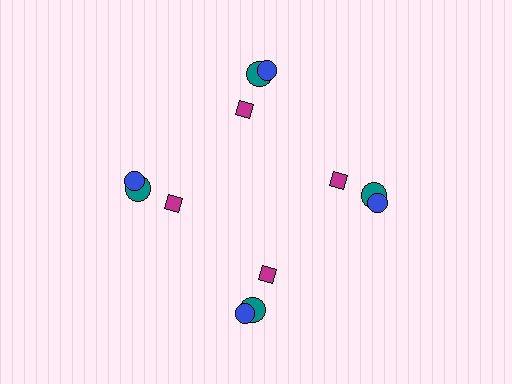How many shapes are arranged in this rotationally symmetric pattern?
There are 12 shapes, arranged in 4 groups of 3.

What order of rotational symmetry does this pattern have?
This pattern has 4-fold rotational symmetry.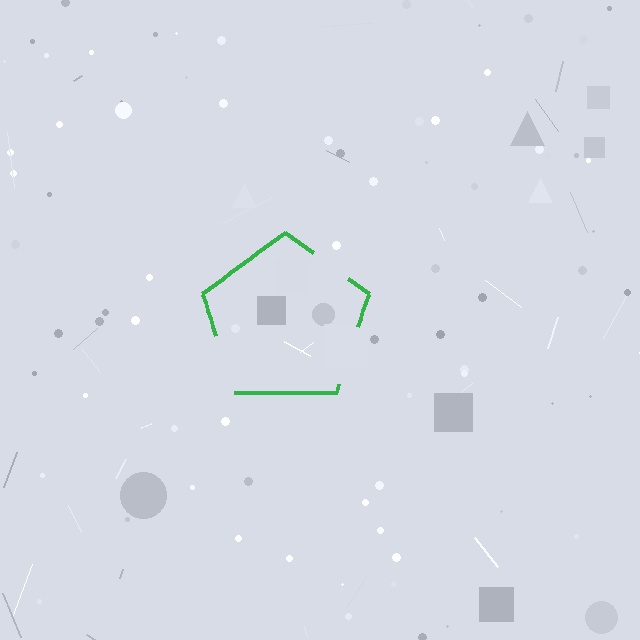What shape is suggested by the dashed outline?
The dashed outline suggests a pentagon.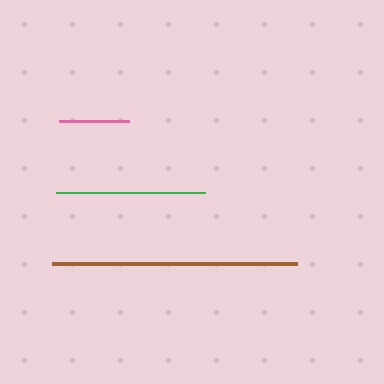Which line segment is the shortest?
The pink line is the shortest at approximately 71 pixels.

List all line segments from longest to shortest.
From longest to shortest: brown, green, pink.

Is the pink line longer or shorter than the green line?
The green line is longer than the pink line.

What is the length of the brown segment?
The brown segment is approximately 246 pixels long.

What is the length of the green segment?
The green segment is approximately 149 pixels long.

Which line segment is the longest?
The brown line is the longest at approximately 246 pixels.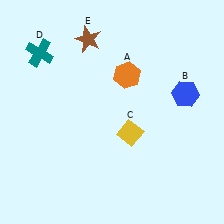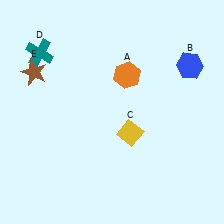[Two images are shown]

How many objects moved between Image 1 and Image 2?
2 objects moved between the two images.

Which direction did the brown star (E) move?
The brown star (E) moved left.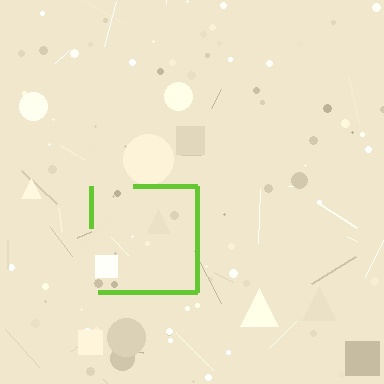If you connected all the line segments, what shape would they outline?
They would outline a square.